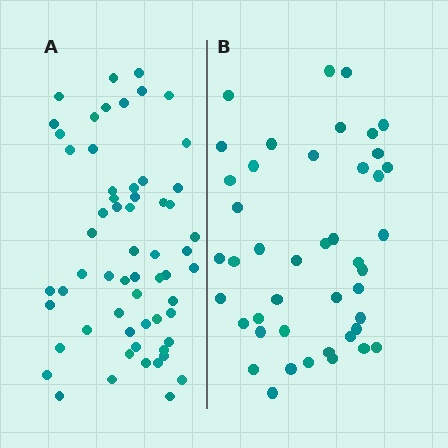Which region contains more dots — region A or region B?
Region A (the left region) has more dots.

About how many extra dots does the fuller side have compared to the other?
Region A has approximately 15 more dots than region B.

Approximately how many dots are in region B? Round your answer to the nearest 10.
About 40 dots. (The exact count is 44, which rounds to 40.)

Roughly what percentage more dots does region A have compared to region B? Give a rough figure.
About 35% more.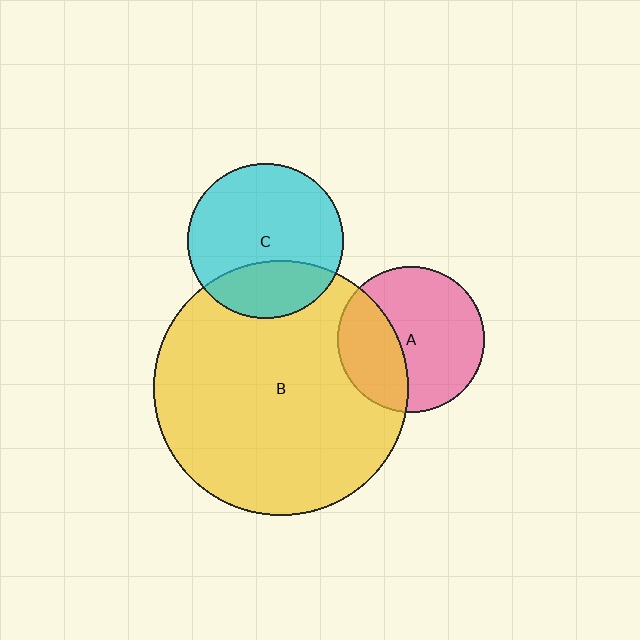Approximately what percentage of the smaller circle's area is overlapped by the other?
Approximately 30%.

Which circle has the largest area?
Circle B (yellow).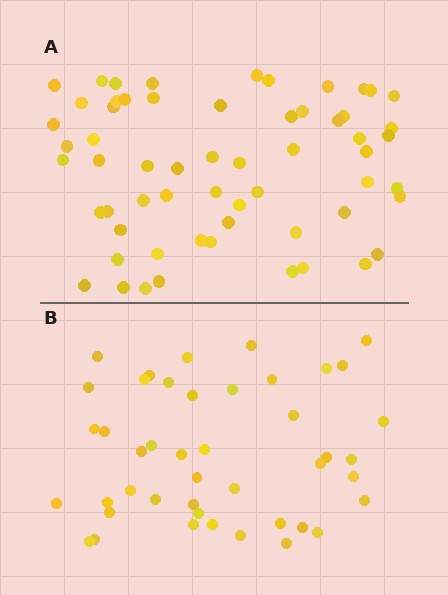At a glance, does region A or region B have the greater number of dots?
Region A (the top region) has more dots.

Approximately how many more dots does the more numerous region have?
Region A has approximately 15 more dots than region B.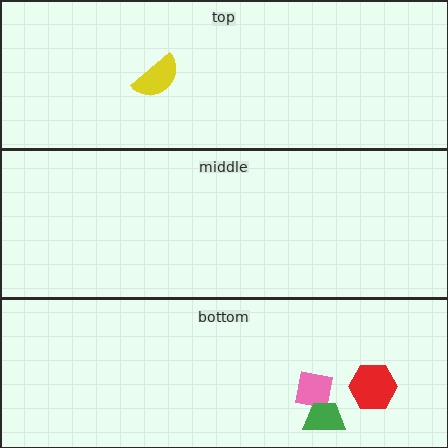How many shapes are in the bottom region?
3.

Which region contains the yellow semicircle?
The top region.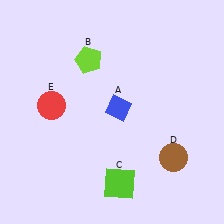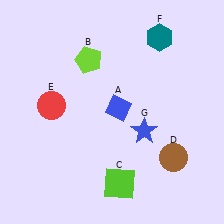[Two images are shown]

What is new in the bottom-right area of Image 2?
A blue star (G) was added in the bottom-right area of Image 2.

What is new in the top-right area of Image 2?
A teal hexagon (F) was added in the top-right area of Image 2.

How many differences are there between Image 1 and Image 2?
There are 2 differences between the two images.